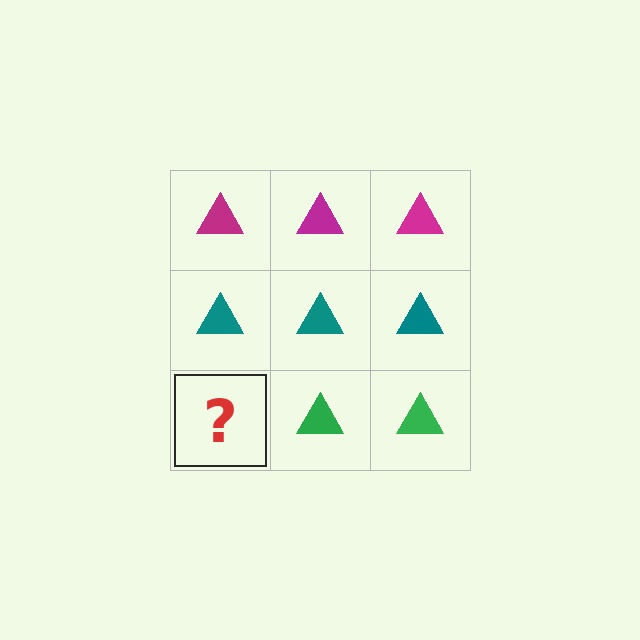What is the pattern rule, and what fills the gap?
The rule is that each row has a consistent color. The gap should be filled with a green triangle.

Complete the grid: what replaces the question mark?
The question mark should be replaced with a green triangle.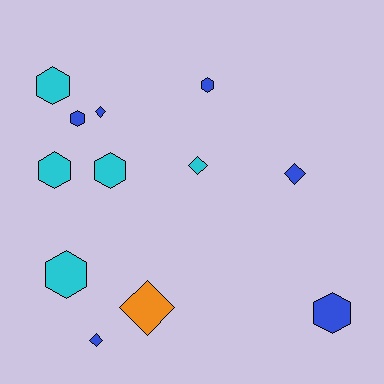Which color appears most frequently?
Blue, with 6 objects.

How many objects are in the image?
There are 12 objects.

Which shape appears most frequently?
Hexagon, with 7 objects.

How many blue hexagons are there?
There are 3 blue hexagons.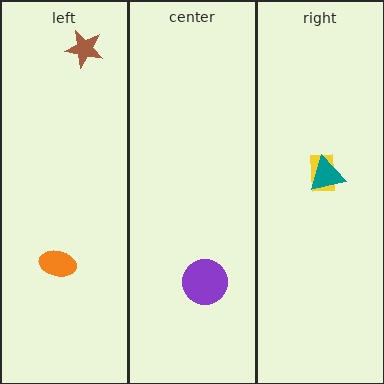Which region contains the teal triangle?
The right region.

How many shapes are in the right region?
2.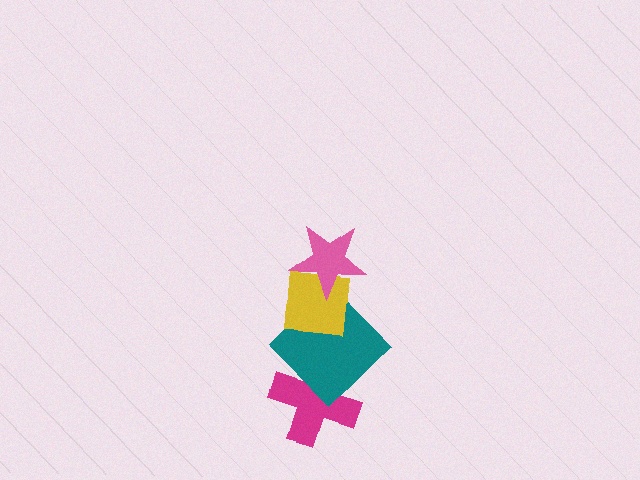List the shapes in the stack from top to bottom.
From top to bottom: the pink star, the yellow square, the teal diamond, the magenta cross.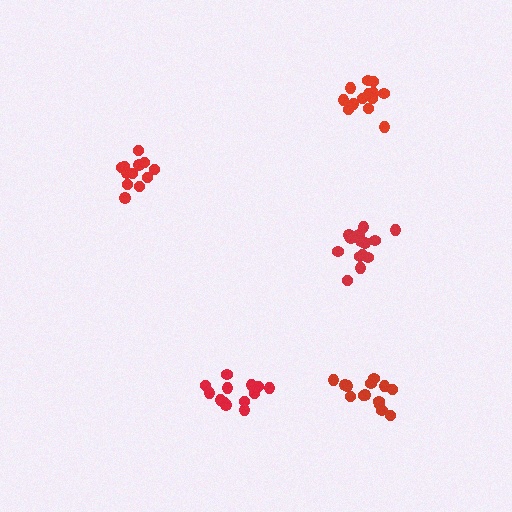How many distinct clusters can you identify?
There are 5 distinct clusters.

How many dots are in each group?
Group 1: 13 dots, Group 2: 14 dots, Group 3: 14 dots, Group 4: 13 dots, Group 5: 12 dots (66 total).